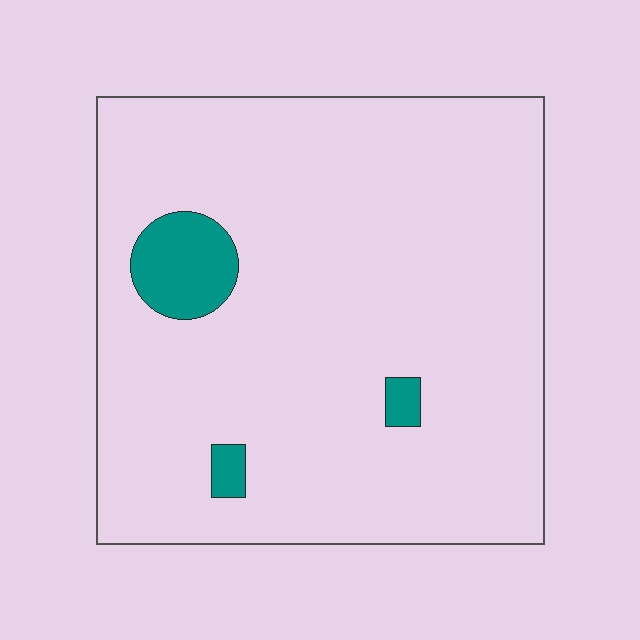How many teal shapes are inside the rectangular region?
3.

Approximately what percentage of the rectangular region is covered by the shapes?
Approximately 5%.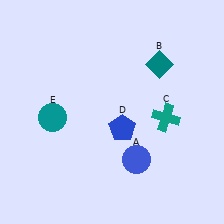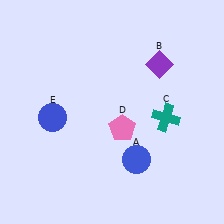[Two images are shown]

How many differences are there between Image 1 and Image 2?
There are 3 differences between the two images.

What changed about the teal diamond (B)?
In Image 1, B is teal. In Image 2, it changed to purple.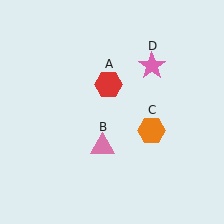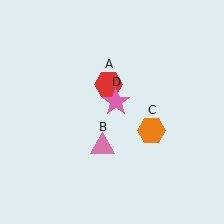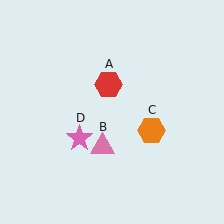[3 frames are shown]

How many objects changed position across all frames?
1 object changed position: pink star (object D).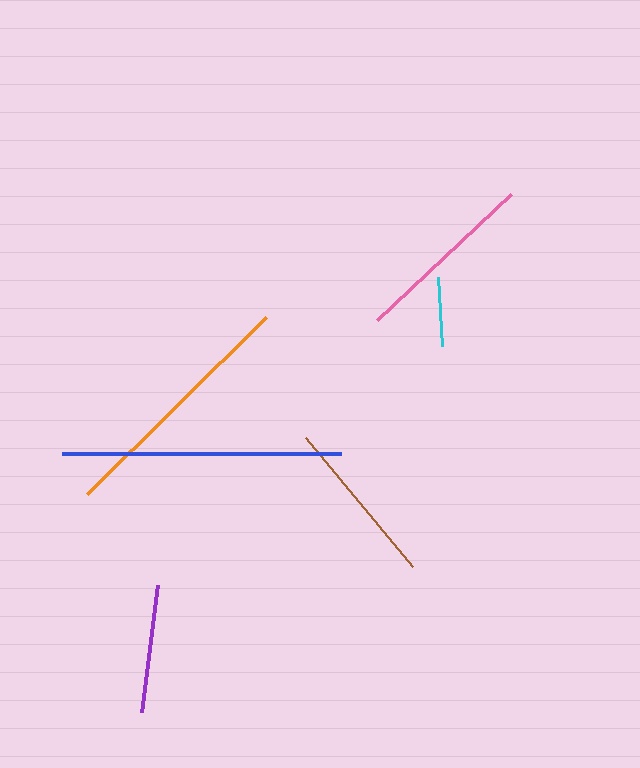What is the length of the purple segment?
The purple segment is approximately 127 pixels long.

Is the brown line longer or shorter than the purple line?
The brown line is longer than the purple line.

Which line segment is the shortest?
The cyan line is the shortest at approximately 69 pixels.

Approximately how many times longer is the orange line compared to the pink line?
The orange line is approximately 1.4 times the length of the pink line.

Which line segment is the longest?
The blue line is the longest at approximately 278 pixels.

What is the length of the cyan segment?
The cyan segment is approximately 69 pixels long.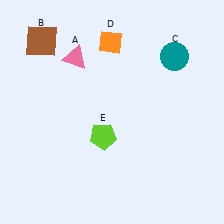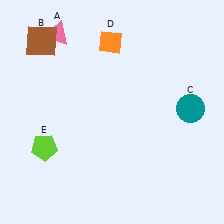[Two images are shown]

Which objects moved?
The objects that moved are: the pink triangle (A), the teal circle (C), the lime pentagon (E).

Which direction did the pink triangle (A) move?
The pink triangle (A) moved up.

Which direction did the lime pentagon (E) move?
The lime pentagon (E) moved left.